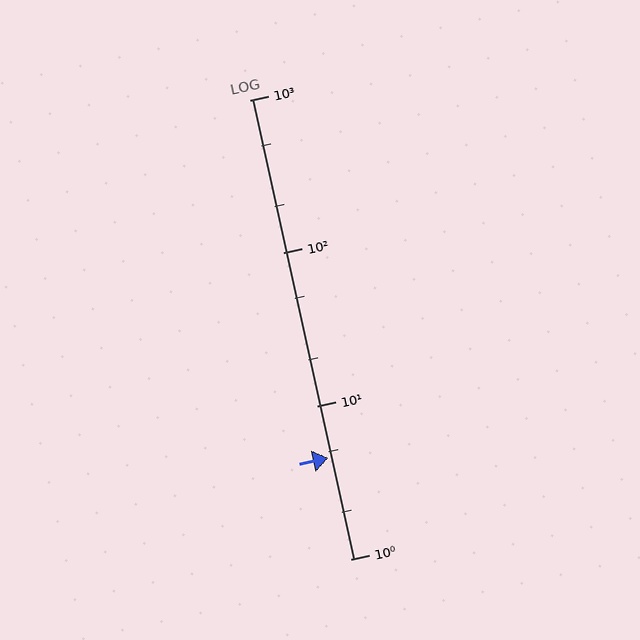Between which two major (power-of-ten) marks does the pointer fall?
The pointer is between 1 and 10.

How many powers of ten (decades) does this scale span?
The scale spans 3 decades, from 1 to 1000.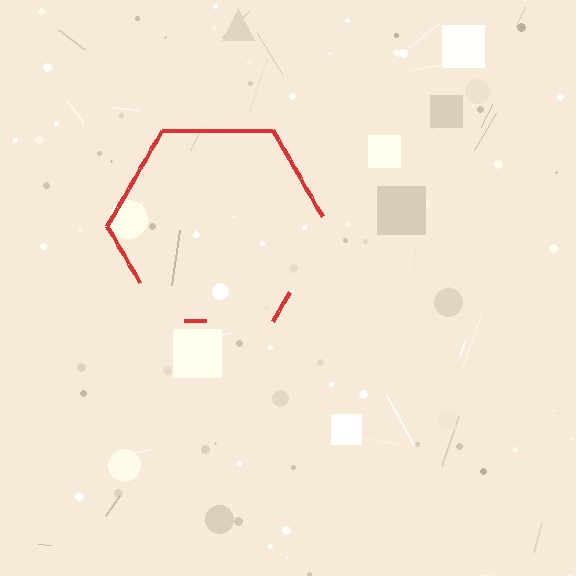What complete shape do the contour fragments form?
The contour fragments form a hexagon.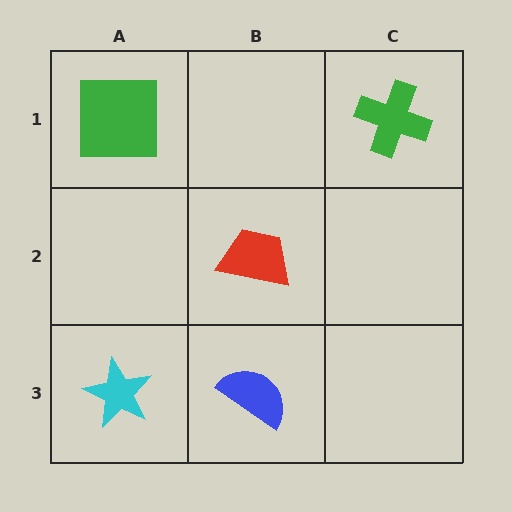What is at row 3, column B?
A blue semicircle.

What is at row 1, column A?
A green square.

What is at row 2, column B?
A red trapezoid.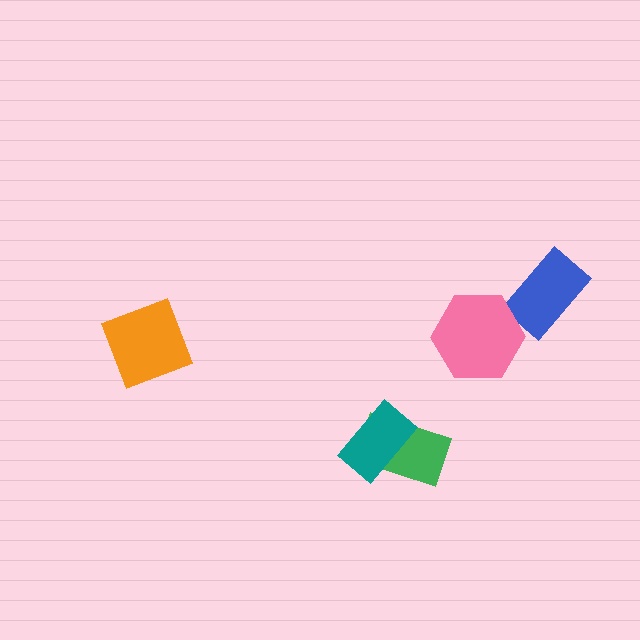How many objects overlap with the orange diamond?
0 objects overlap with the orange diamond.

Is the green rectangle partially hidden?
Yes, it is partially covered by another shape.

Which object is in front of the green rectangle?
The teal rectangle is in front of the green rectangle.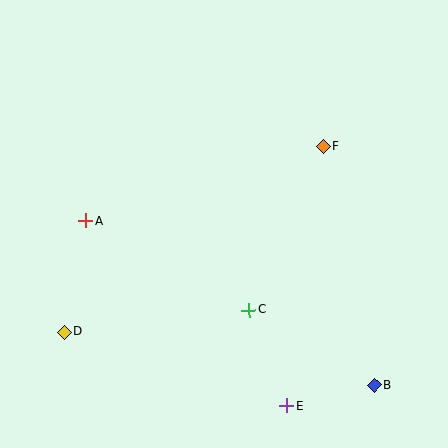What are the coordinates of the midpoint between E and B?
The midpoint between E and B is at (330, 396).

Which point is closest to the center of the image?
Point C at (249, 310) is closest to the center.